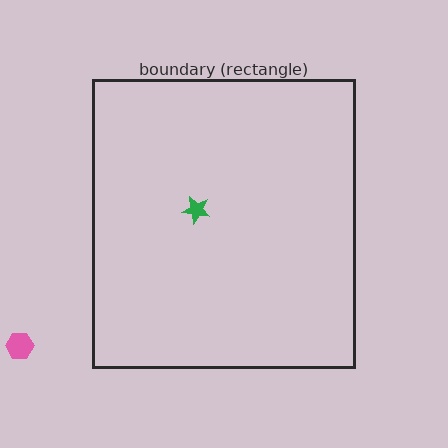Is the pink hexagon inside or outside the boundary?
Outside.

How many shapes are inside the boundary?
1 inside, 1 outside.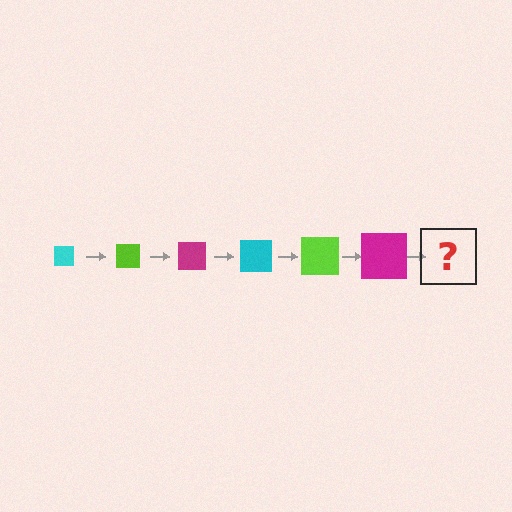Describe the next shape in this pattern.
It should be a cyan square, larger than the previous one.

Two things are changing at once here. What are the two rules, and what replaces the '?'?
The two rules are that the square grows larger each step and the color cycles through cyan, lime, and magenta. The '?' should be a cyan square, larger than the previous one.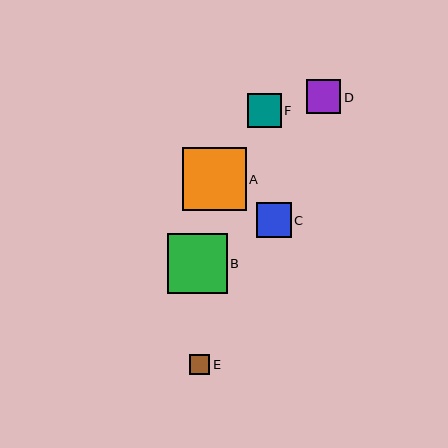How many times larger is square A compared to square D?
Square A is approximately 1.9 times the size of square D.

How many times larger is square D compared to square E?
Square D is approximately 1.7 times the size of square E.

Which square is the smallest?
Square E is the smallest with a size of approximately 20 pixels.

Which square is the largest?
Square A is the largest with a size of approximately 64 pixels.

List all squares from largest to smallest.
From largest to smallest: A, B, C, D, F, E.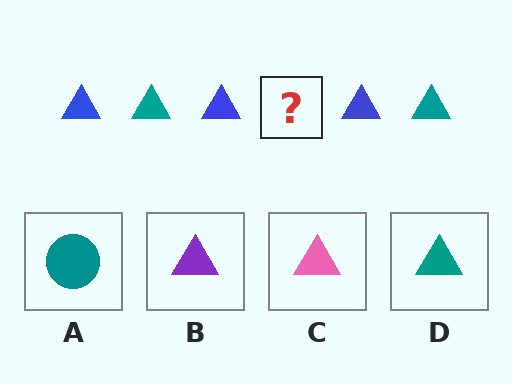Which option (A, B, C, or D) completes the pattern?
D.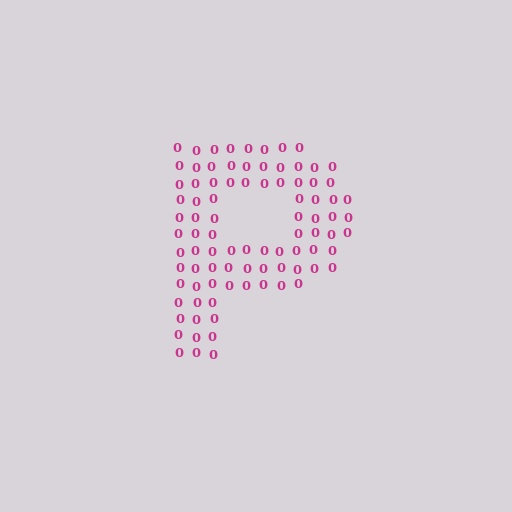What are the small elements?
The small elements are digit 0's.